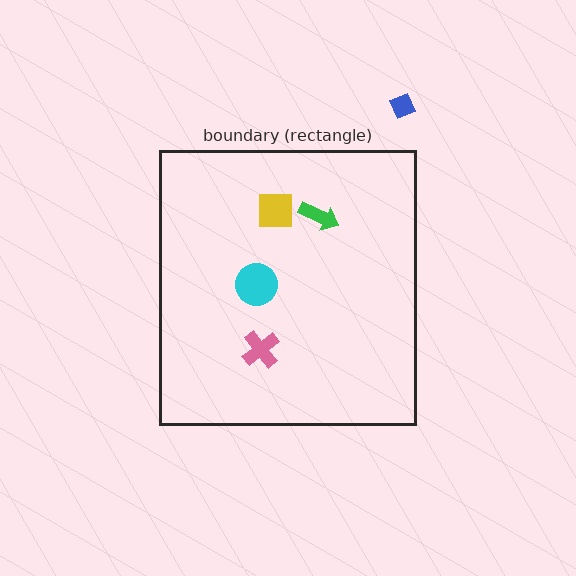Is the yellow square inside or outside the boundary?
Inside.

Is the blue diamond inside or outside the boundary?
Outside.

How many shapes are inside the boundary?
4 inside, 1 outside.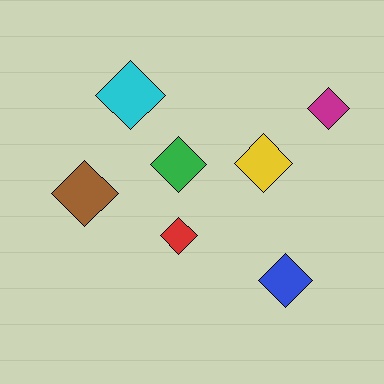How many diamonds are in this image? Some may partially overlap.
There are 7 diamonds.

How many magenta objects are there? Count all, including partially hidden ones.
There is 1 magenta object.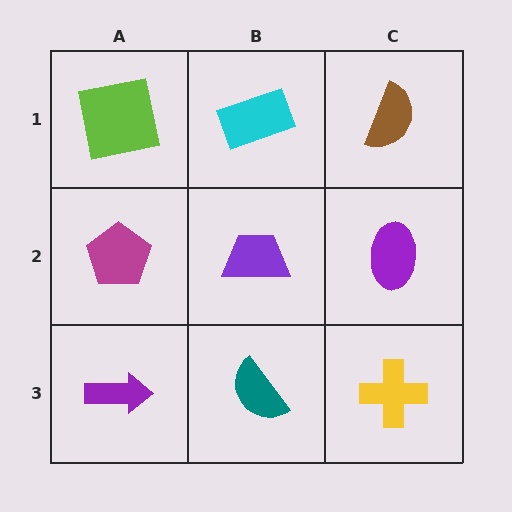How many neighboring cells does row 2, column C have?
3.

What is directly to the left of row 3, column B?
A purple arrow.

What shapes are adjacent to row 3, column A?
A magenta pentagon (row 2, column A), a teal semicircle (row 3, column B).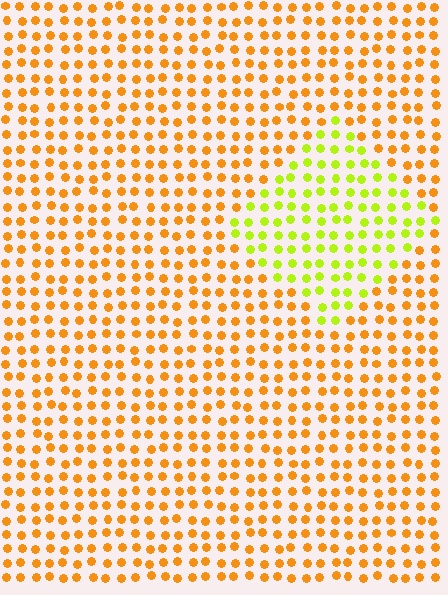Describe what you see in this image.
The image is filled with small orange elements in a uniform arrangement. A diamond-shaped region is visible where the elements are tinted to a slightly different hue, forming a subtle color boundary.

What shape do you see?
I see a diamond.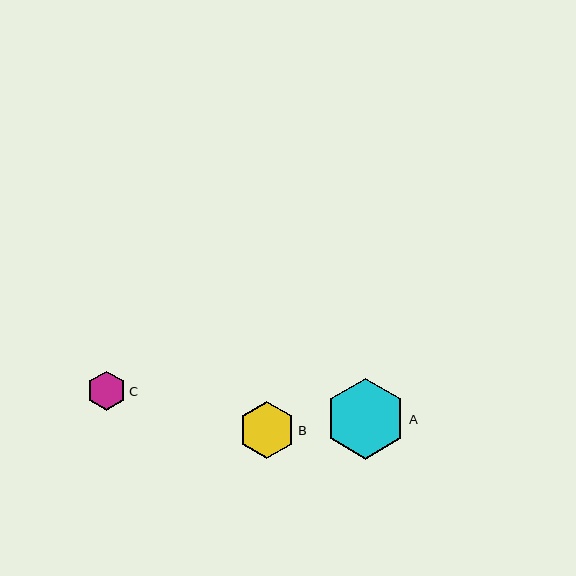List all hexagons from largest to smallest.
From largest to smallest: A, B, C.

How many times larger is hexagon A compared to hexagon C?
Hexagon A is approximately 2.0 times the size of hexagon C.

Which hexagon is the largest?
Hexagon A is the largest with a size of approximately 80 pixels.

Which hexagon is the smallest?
Hexagon C is the smallest with a size of approximately 39 pixels.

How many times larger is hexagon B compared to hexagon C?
Hexagon B is approximately 1.4 times the size of hexagon C.